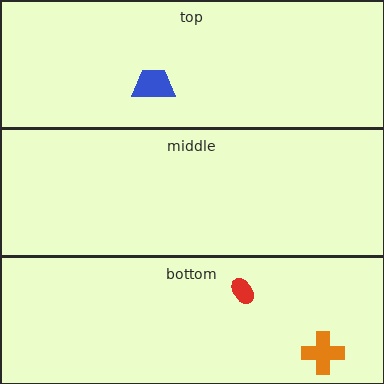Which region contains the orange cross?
The bottom region.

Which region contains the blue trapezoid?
The top region.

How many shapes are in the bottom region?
2.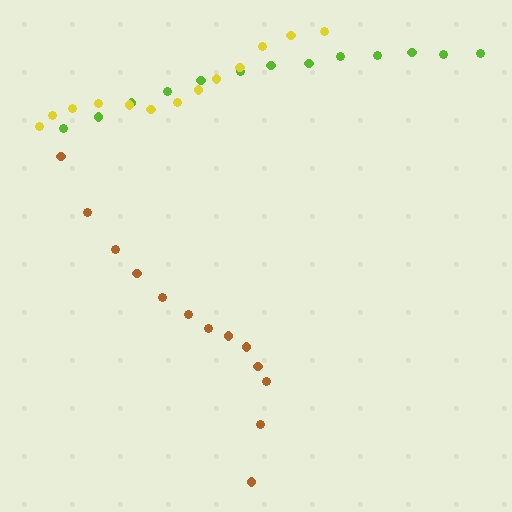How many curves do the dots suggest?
There are 3 distinct paths.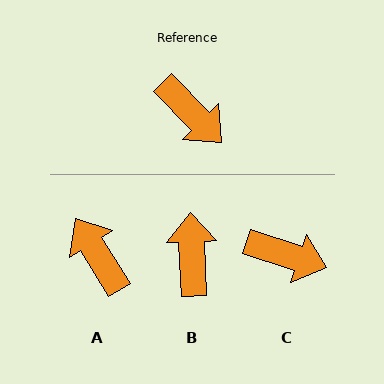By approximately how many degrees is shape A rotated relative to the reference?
Approximately 167 degrees counter-clockwise.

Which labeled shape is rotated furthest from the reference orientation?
A, about 167 degrees away.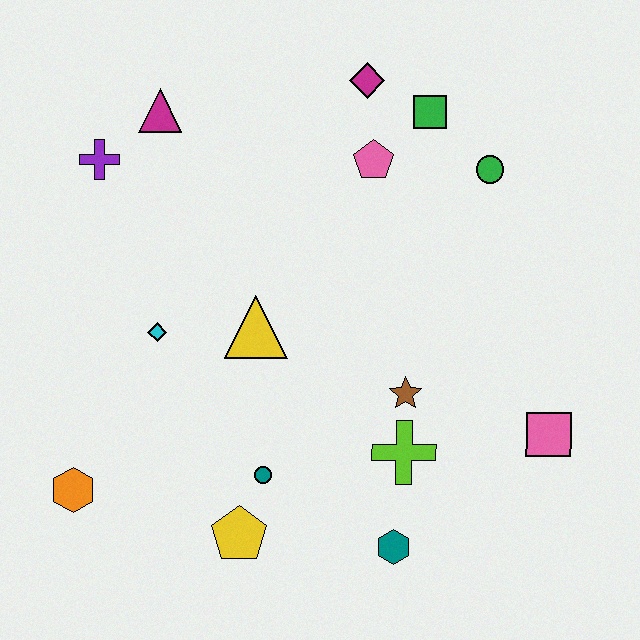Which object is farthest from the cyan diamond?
The pink square is farthest from the cyan diamond.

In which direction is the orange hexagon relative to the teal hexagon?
The orange hexagon is to the left of the teal hexagon.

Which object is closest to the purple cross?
The magenta triangle is closest to the purple cross.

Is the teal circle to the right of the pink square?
No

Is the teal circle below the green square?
Yes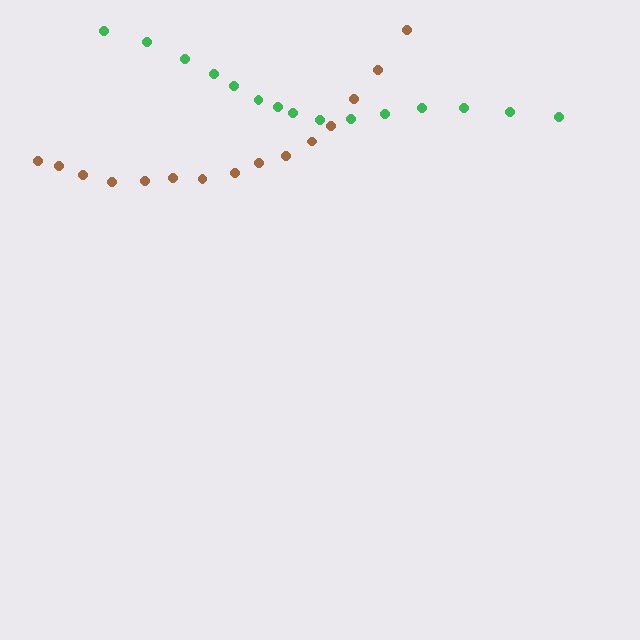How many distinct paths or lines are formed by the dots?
There are 2 distinct paths.